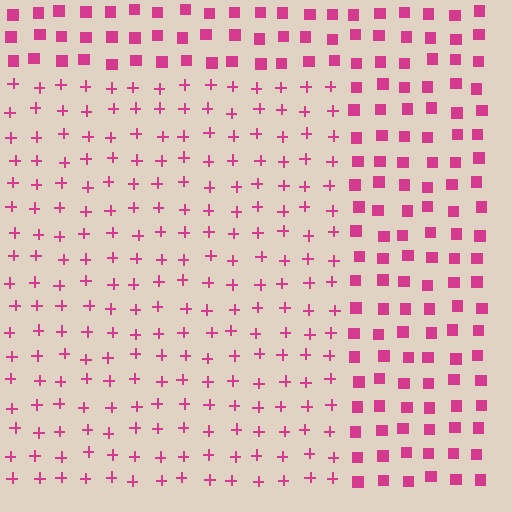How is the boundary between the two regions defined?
The boundary is defined by a change in element shape: plus signs inside vs. squares outside. All elements share the same color and spacing.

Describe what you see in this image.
The image is filled with small magenta elements arranged in a uniform grid. A rectangle-shaped region contains plus signs, while the surrounding area contains squares. The boundary is defined purely by the change in element shape.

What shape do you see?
I see a rectangle.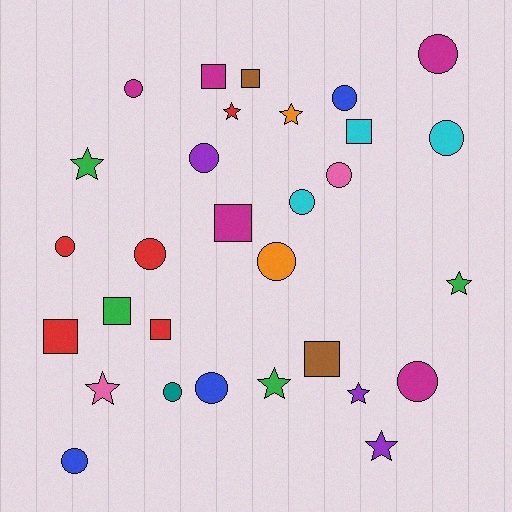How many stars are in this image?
There are 8 stars.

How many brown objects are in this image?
There are 2 brown objects.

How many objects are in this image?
There are 30 objects.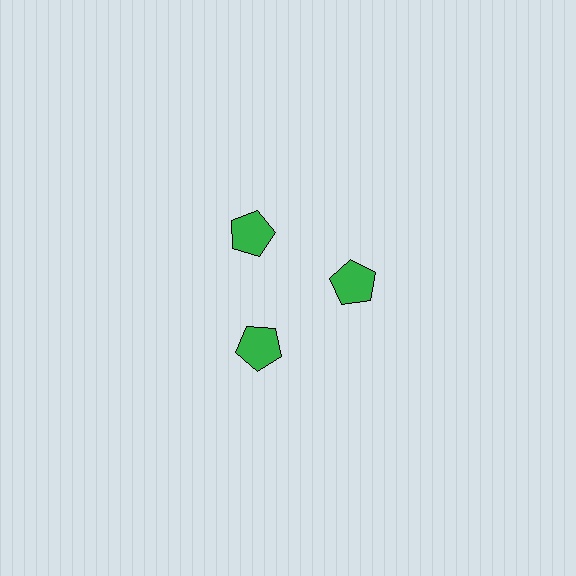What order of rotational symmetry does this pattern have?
This pattern has 3-fold rotational symmetry.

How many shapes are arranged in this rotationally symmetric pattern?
There are 3 shapes, arranged in 3 groups of 1.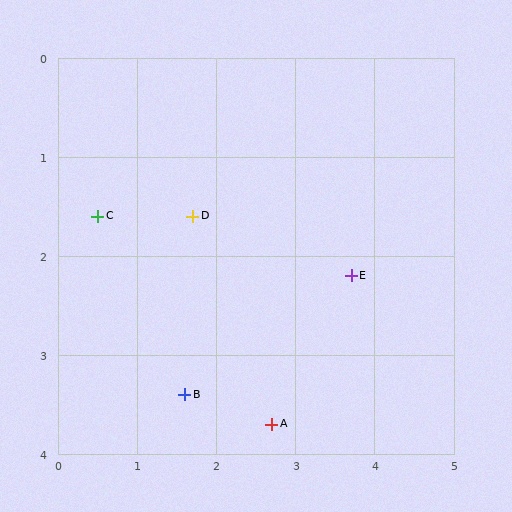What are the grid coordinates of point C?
Point C is at approximately (0.5, 1.6).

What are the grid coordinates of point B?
Point B is at approximately (1.6, 3.4).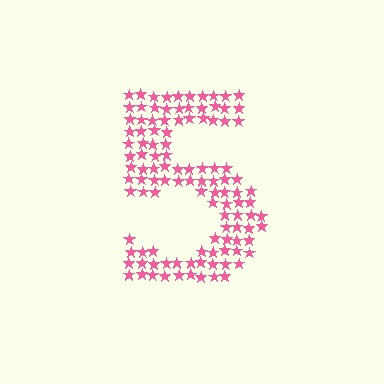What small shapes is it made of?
It is made of small stars.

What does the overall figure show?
The overall figure shows the digit 5.